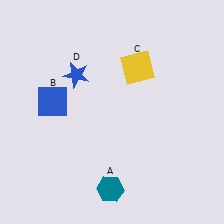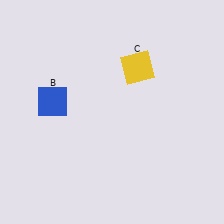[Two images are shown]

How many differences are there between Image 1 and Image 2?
There are 2 differences between the two images.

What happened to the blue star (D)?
The blue star (D) was removed in Image 2. It was in the top-left area of Image 1.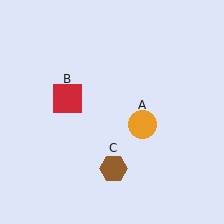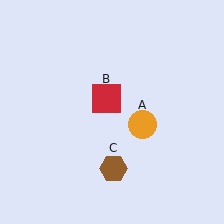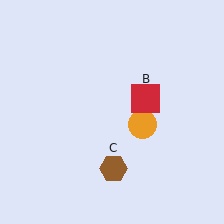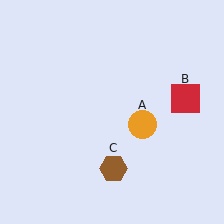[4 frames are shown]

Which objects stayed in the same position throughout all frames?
Orange circle (object A) and brown hexagon (object C) remained stationary.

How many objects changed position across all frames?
1 object changed position: red square (object B).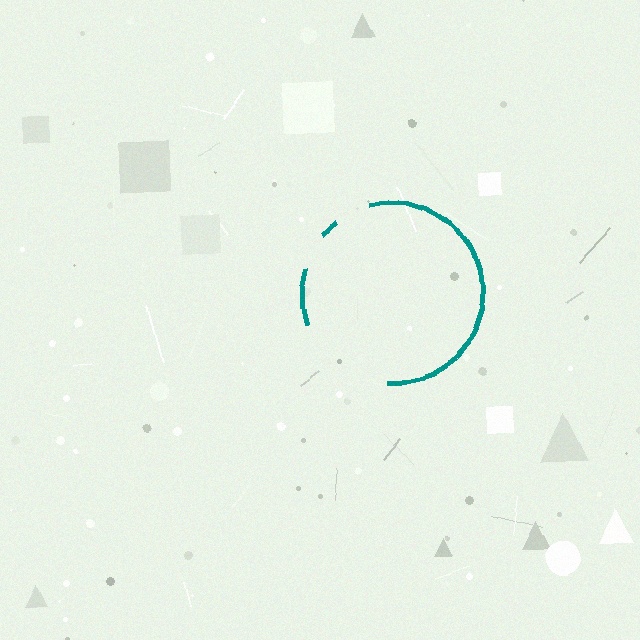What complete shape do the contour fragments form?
The contour fragments form a circle.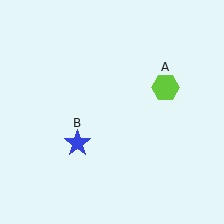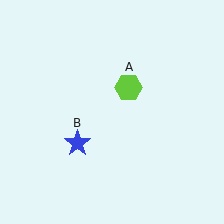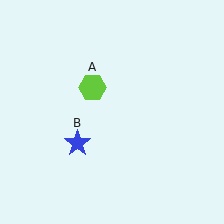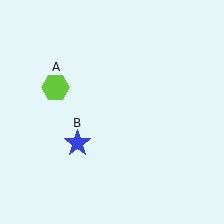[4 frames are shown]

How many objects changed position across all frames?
1 object changed position: lime hexagon (object A).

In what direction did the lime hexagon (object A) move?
The lime hexagon (object A) moved left.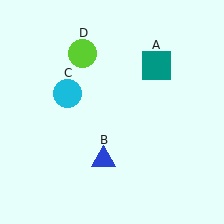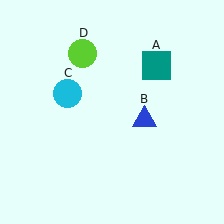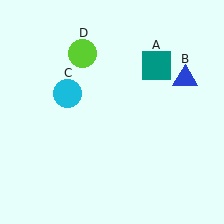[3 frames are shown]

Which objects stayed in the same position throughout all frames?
Teal square (object A) and cyan circle (object C) and lime circle (object D) remained stationary.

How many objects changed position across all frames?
1 object changed position: blue triangle (object B).